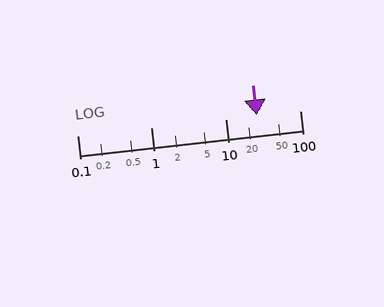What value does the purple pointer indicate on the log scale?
The pointer indicates approximately 26.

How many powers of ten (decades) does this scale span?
The scale spans 3 decades, from 0.1 to 100.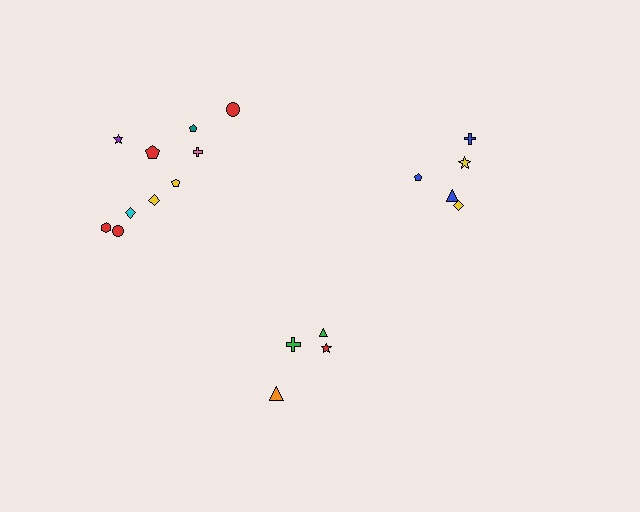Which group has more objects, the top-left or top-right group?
The top-left group.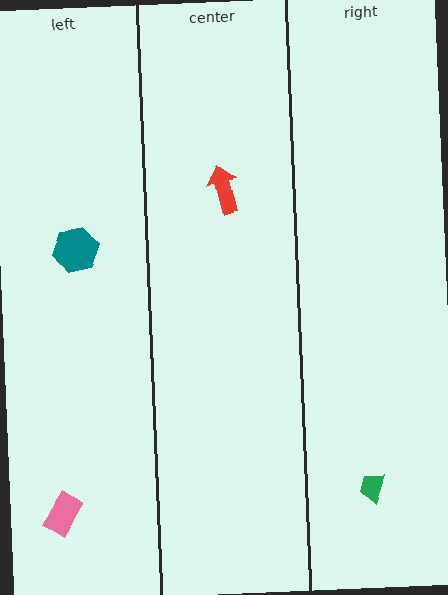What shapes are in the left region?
The teal hexagon, the pink rectangle.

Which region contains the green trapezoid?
The right region.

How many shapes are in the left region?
2.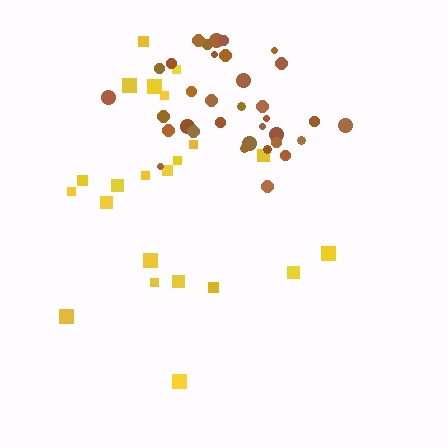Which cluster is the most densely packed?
Brown.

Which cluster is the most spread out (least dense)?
Yellow.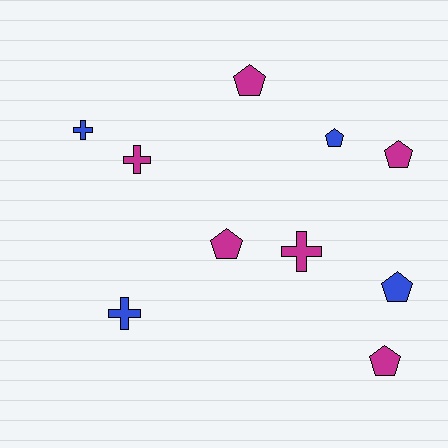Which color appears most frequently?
Magenta, with 6 objects.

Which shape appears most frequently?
Pentagon, with 6 objects.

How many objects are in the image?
There are 10 objects.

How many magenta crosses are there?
There are 2 magenta crosses.